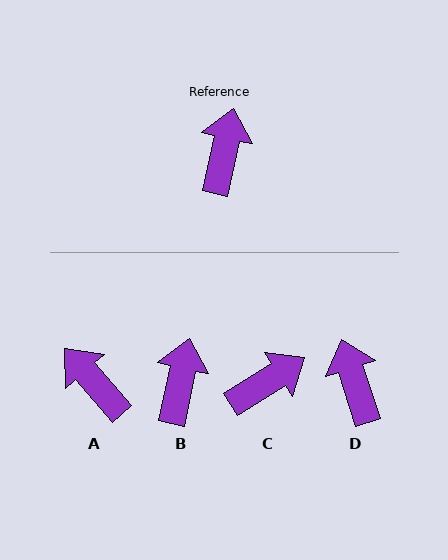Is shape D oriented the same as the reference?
No, it is off by about 30 degrees.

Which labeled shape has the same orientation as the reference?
B.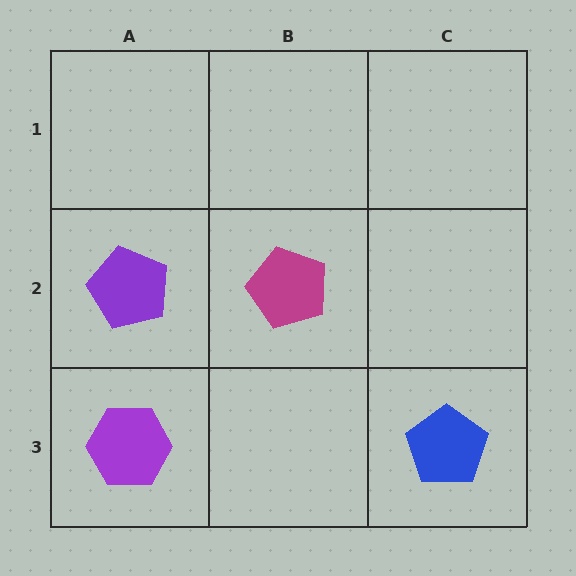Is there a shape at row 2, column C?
No, that cell is empty.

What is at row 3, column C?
A blue pentagon.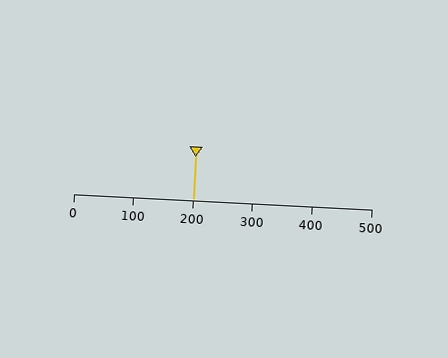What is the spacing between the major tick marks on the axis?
The major ticks are spaced 100 apart.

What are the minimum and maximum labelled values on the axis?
The axis runs from 0 to 500.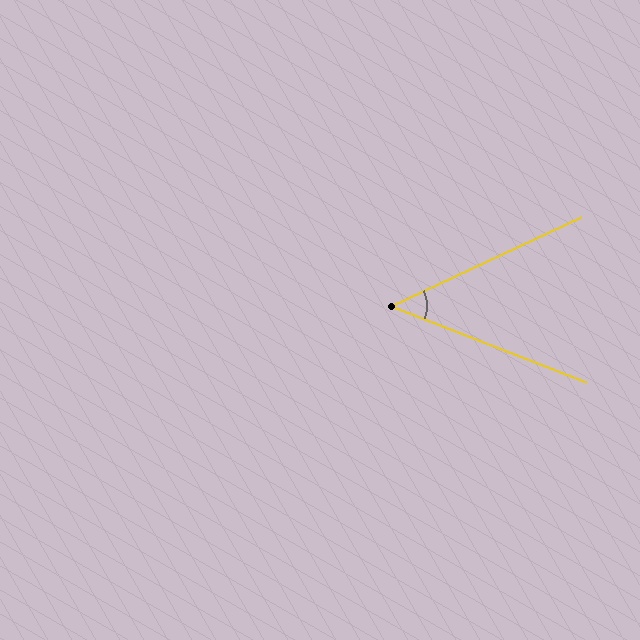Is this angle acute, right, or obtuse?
It is acute.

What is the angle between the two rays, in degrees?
Approximately 46 degrees.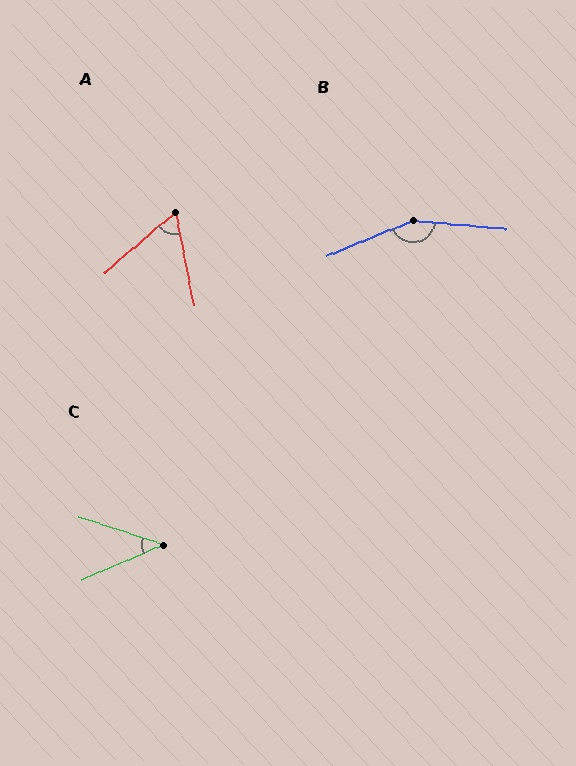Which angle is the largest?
B, at approximately 153 degrees.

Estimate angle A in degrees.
Approximately 61 degrees.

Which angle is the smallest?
C, at approximately 42 degrees.